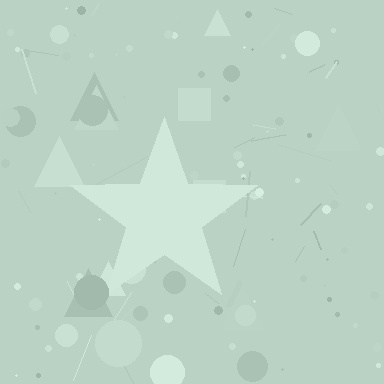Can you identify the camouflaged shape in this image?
The camouflaged shape is a star.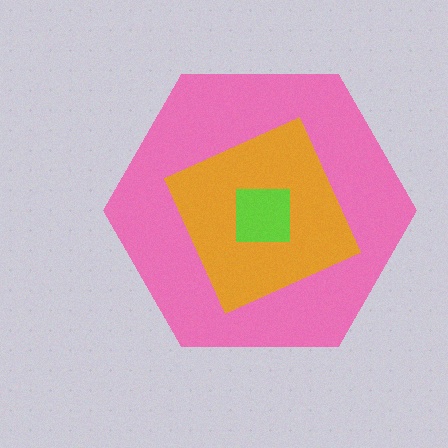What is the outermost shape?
The pink hexagon.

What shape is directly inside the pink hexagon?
The orange diamond.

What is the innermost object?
The lime square.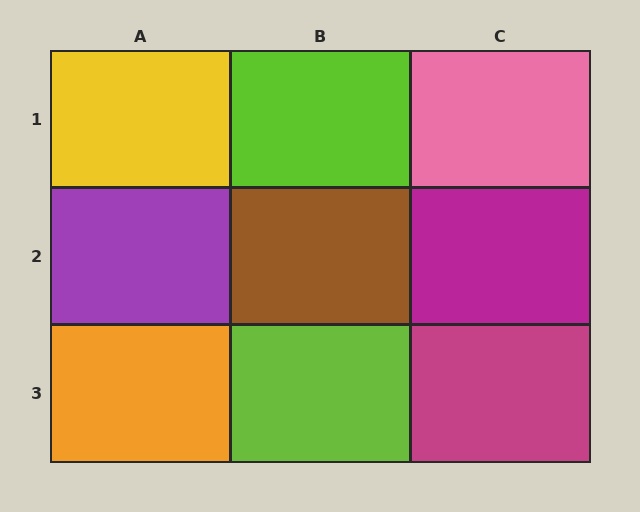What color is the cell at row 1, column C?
Pink.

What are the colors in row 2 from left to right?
Purple, brown, magenta.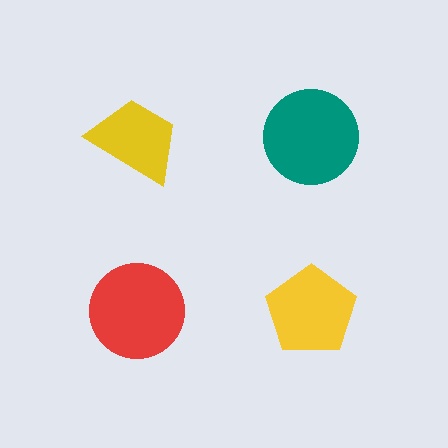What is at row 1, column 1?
A yellow trapezoid.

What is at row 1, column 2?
A teal circle.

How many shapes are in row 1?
2 shapes.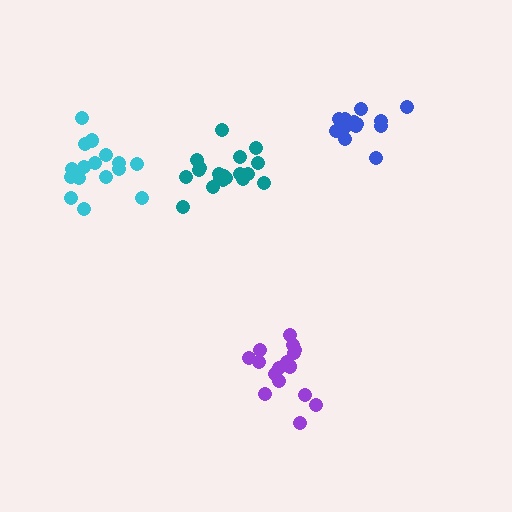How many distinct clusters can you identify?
There are 4 distinct clusters.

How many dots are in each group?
Group 1: 16 dots, Group 2: 17 dots, Group 3: 19 dots, Group 4: 16 dots (68 total).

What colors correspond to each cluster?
The clusters are colored: purple, cyan, teal, blue.